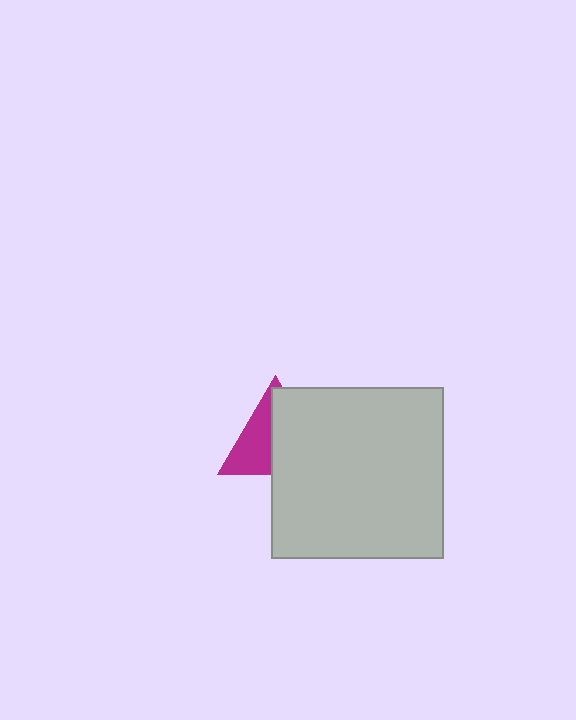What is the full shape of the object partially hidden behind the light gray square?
The partially hidden object is a magenta triangle.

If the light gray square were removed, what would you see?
You would see the complete magenta triangle.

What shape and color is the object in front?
The object in front is a light gray square.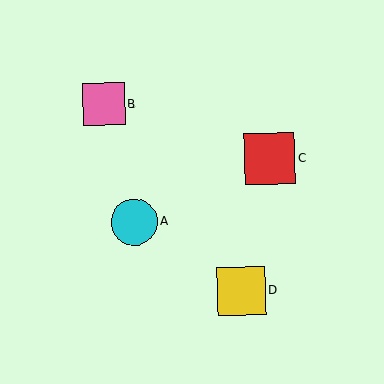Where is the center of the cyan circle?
The center of the cyan circle is at (134, 222).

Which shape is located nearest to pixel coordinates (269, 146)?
The red square (labeled C) at (270, 159) is nearest to that location.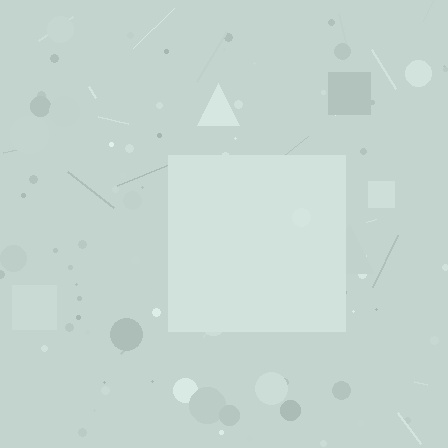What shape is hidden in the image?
A square is hidden in the image.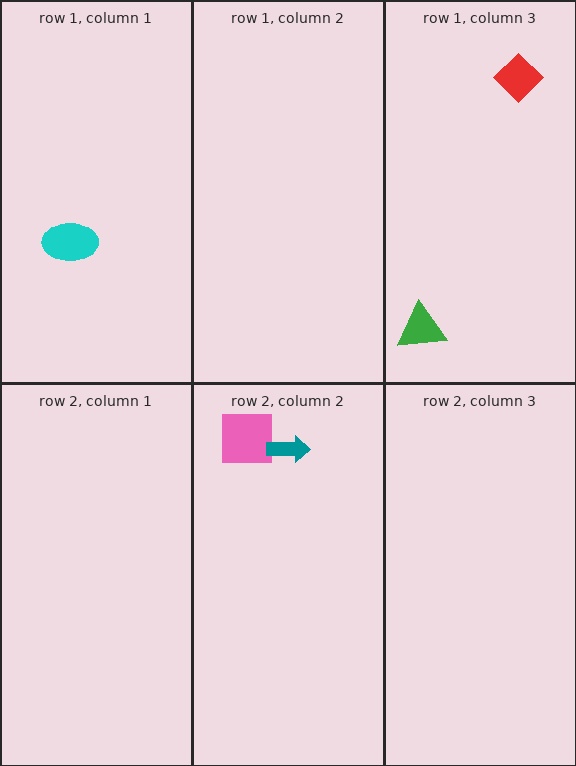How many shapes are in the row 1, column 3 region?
2.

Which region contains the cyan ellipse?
The row 1, column 1 region.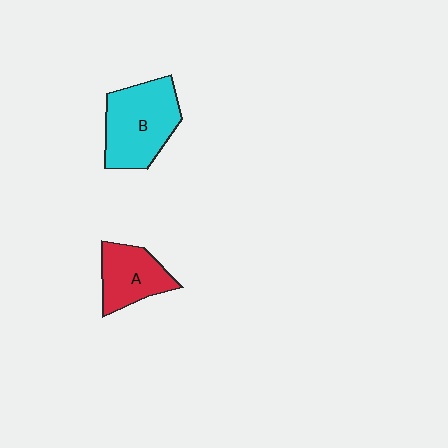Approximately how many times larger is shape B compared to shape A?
Approximately 1.5 times.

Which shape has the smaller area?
Shape A (red).